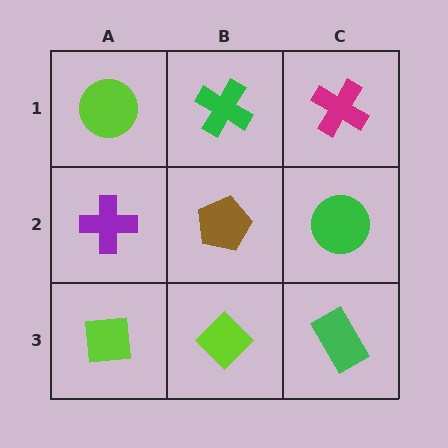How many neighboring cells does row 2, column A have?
3.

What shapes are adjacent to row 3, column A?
A purple cross (row 2, column A), a lime diamond (row 3, column B).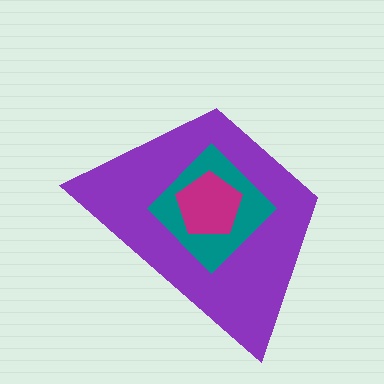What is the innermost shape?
The magenta pentagon.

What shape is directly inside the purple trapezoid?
The teal diamond.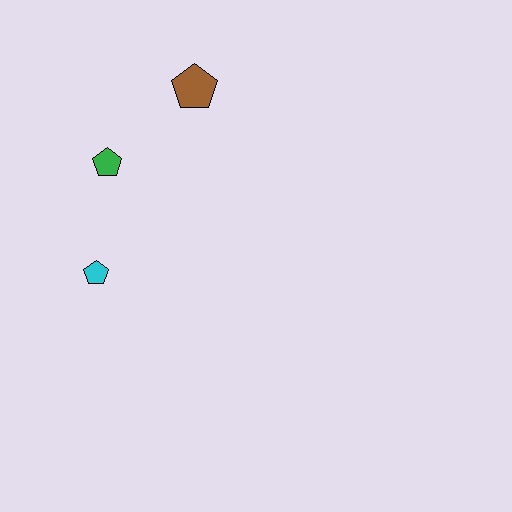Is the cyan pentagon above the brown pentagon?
No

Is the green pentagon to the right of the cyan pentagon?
Yes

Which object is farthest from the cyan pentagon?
The brown pentagon is farthest from the cyan pentagon.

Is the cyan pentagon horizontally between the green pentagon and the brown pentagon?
No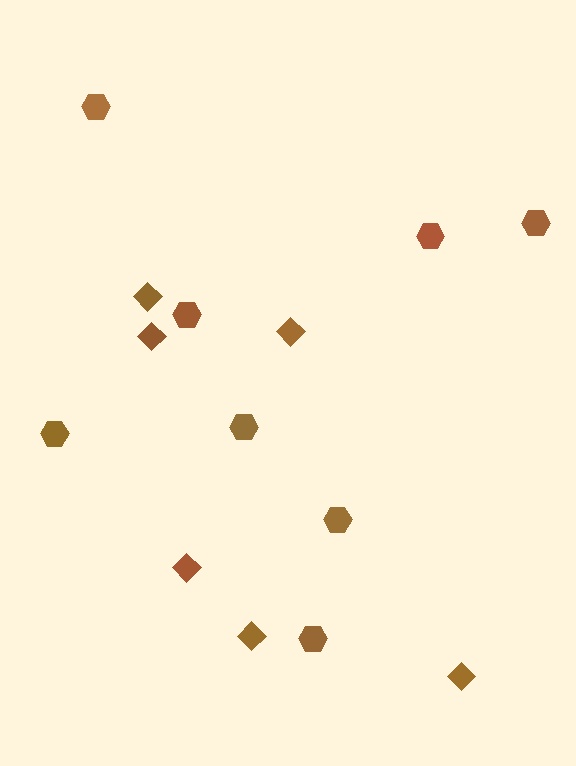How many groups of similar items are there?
There are 2 groups: one group of diamonds (6) and one group of hexagons (8).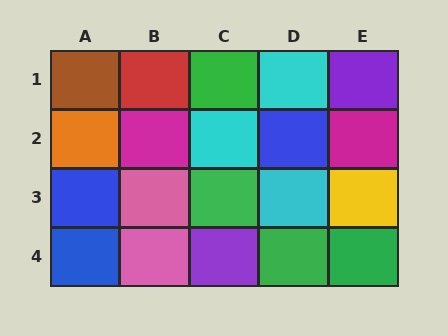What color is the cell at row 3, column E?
Yellow.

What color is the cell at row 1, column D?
Cyan.